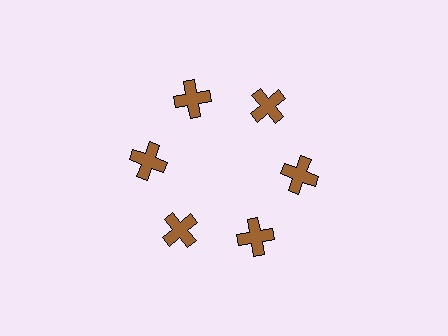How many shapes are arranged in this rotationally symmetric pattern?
There are 6 shapes, arranged in 6 groups of 1.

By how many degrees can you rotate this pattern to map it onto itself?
The pattern maps onto itself every 60 degrees of rotation.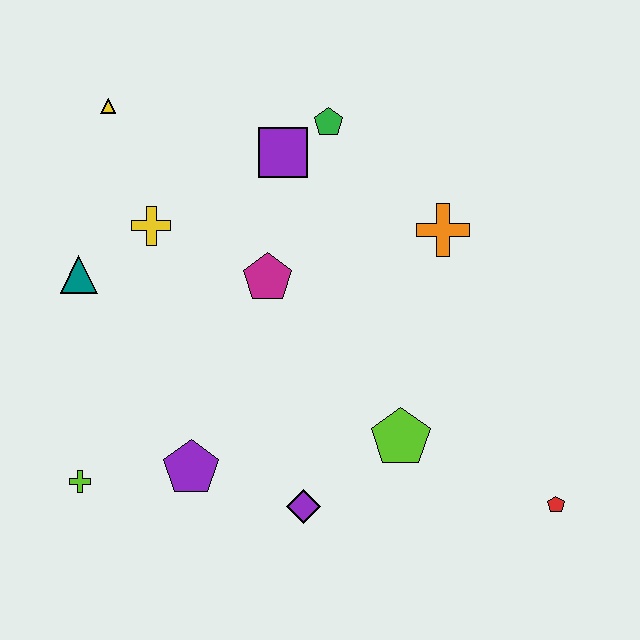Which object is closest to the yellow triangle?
The yellow cross is closest to the yellow triangle.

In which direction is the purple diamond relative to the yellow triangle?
The purple diamond is below the yellow triangle.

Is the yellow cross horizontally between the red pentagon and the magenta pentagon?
No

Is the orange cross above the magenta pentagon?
Yes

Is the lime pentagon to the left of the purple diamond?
No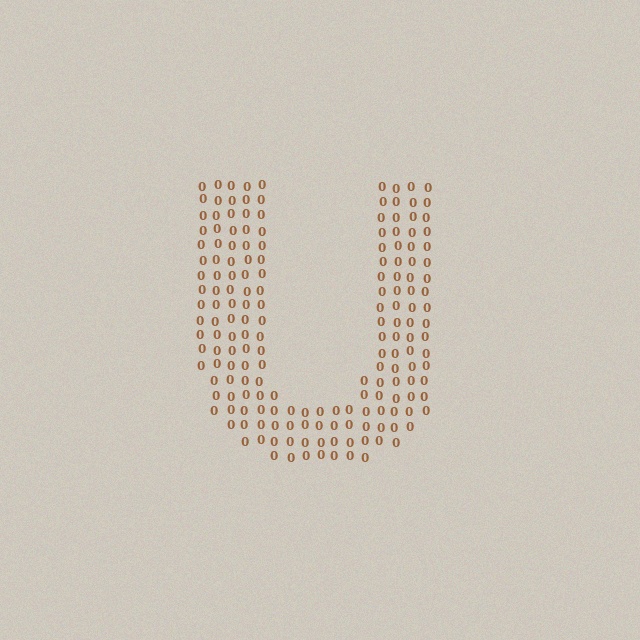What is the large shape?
The large shape is the letter U.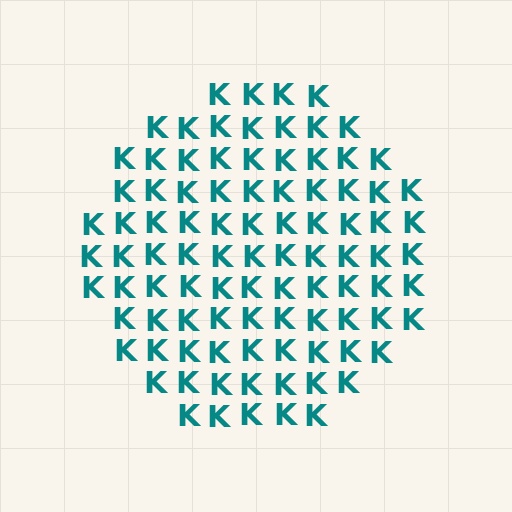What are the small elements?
The small elements are letter K's.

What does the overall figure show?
The overall figure shows a circle.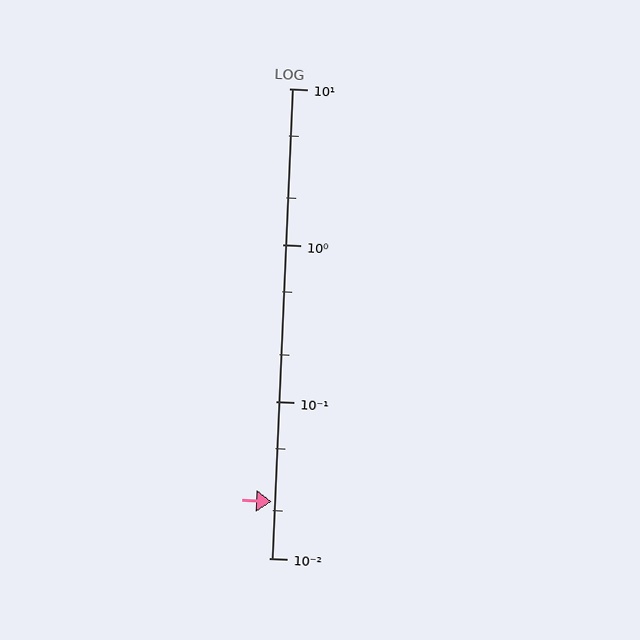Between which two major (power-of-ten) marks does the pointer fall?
The pointer is between 0.01 and 0.1.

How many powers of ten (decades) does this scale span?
The scale spans 3 decades, from 0.01 to 10.